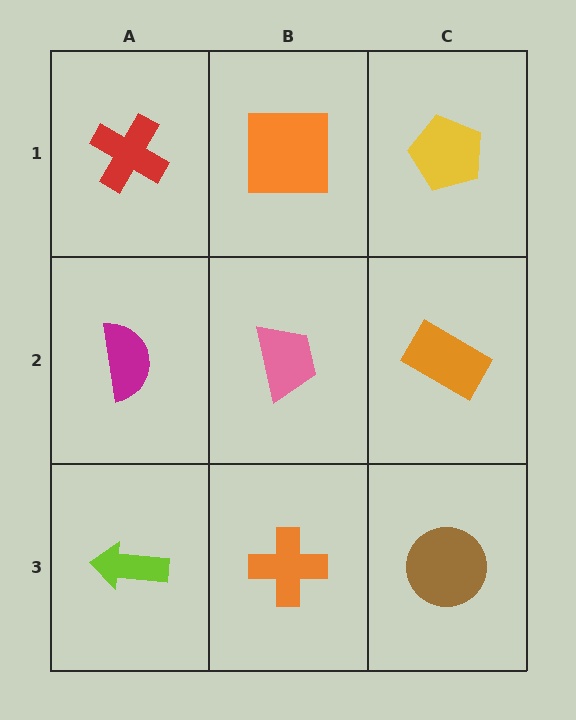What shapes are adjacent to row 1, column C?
An orange rectangle (row 2, column C), an orange square (row 1, column B).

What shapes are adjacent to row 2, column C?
A yellow pentagon (row 1, column C), a brown circle (row 3, column C), a pink trapezoid (row 2, column B).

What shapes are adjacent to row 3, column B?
A pink trapezoid (row 2, column B), a lime arrow (row 3, column A), a brown circle (row 3, column C).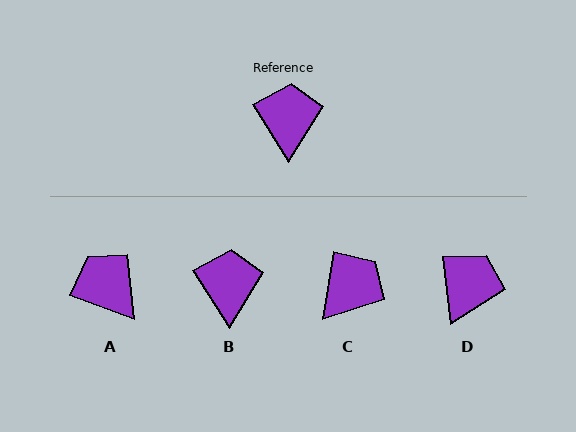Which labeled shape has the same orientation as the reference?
B.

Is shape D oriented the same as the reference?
No, it is off by about 26 degrees.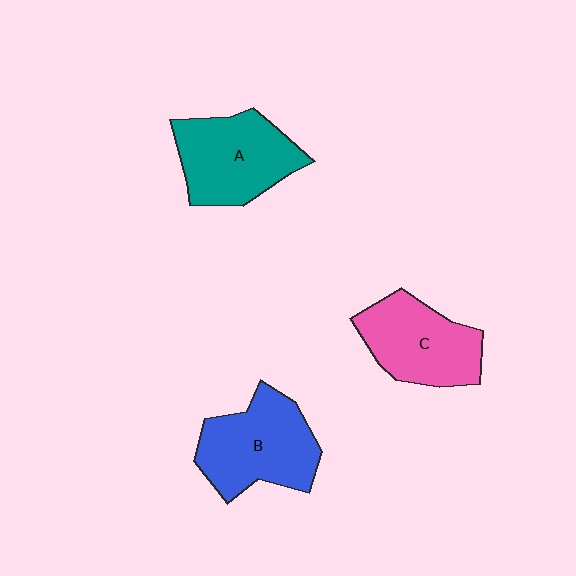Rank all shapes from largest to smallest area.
From largest to smallest: B (blue), A (teal), C (pink).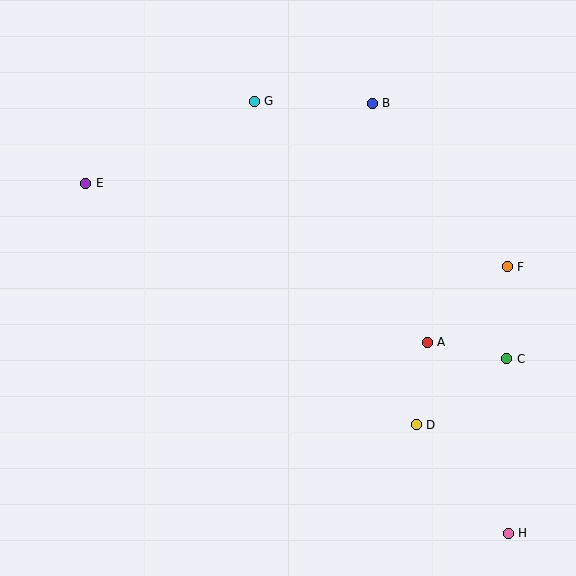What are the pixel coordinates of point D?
Point D is at (416, 425).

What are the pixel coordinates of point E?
Point E is at (86, 183).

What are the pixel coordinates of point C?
Point C is at (507, 359).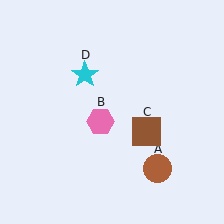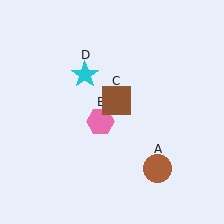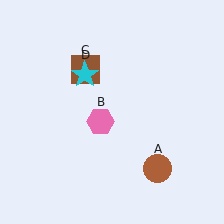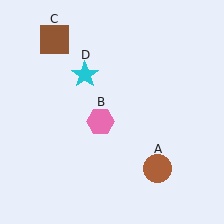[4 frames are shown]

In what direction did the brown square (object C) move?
The brown square (object C) moved up and to the left.